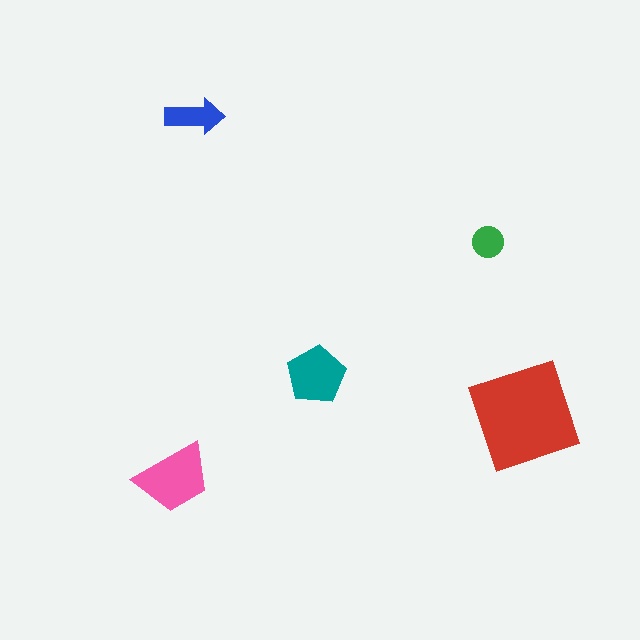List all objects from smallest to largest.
The green circle, the blue arrow, the teal pentagon, the pink trapezoid, the red diamond.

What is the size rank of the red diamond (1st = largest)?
1st.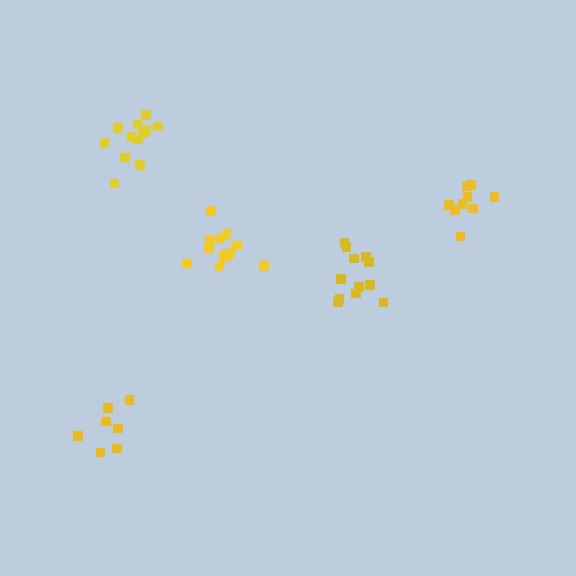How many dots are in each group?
Group 1: 9 dots, Group 2: 13 dots, Group 3: 13 dots, Group 4: 13 dots, Group 5: 7 dots (55 total).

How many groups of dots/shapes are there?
There are 5 groups.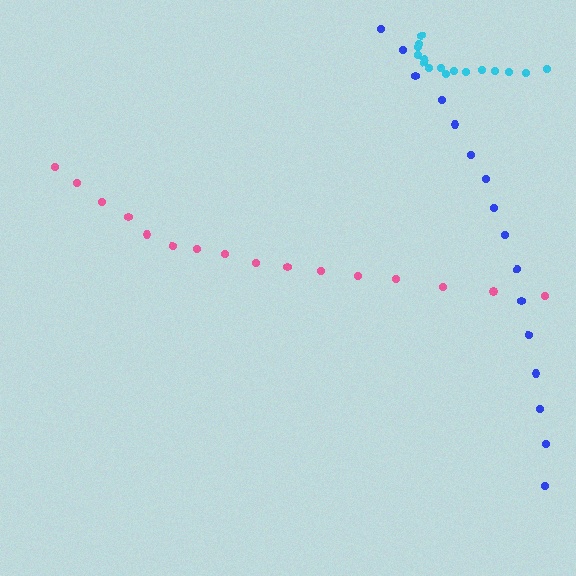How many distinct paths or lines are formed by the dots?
There are 3 distinct paths.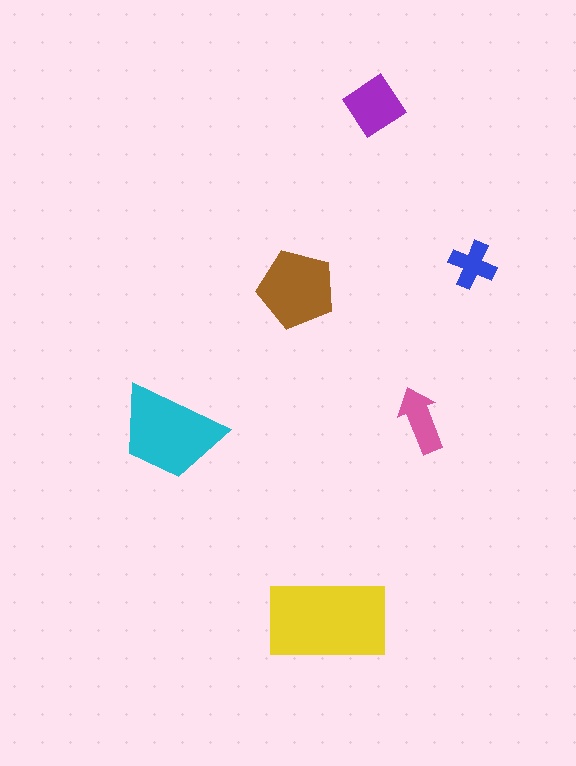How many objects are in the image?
There are 6 objects in the image.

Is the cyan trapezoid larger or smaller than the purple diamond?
Larger.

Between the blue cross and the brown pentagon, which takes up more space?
The brown pentagon.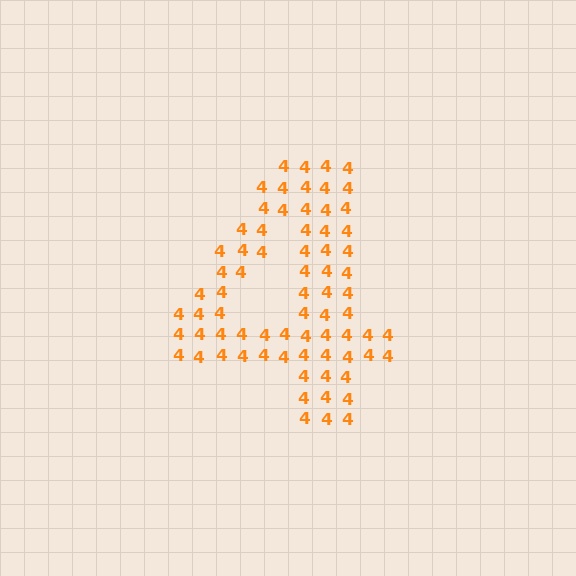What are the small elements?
The small elements are digit 4's.